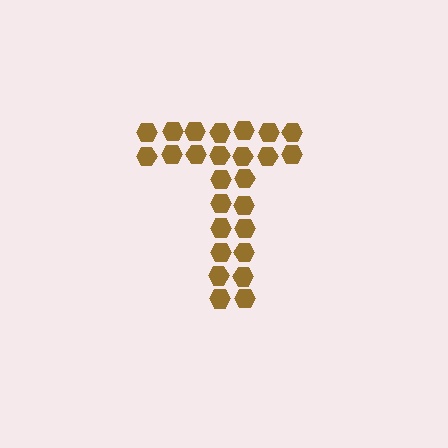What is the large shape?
The large shape is the letter T.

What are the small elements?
The small elements are hexagons.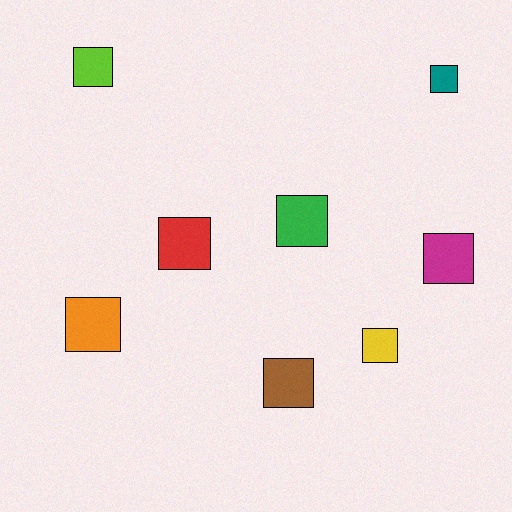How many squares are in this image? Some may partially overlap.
There are 8 squares.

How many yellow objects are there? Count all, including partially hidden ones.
There is 1 yellow object.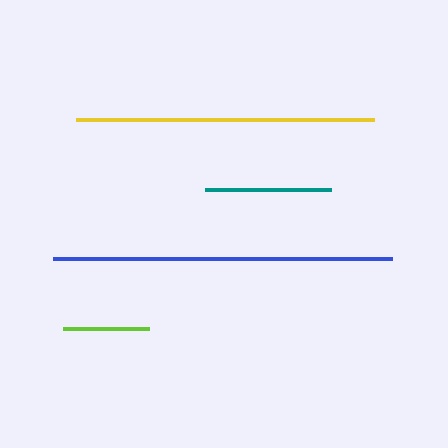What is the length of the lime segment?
The lime segment is approximately 86 pixels long.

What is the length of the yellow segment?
The yellow segment is approximately 299 pixels long.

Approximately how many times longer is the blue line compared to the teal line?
The blue line is approximately 2.7 times the length of the teal line.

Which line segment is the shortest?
The lime line is the shortest at approximately 86 pixels.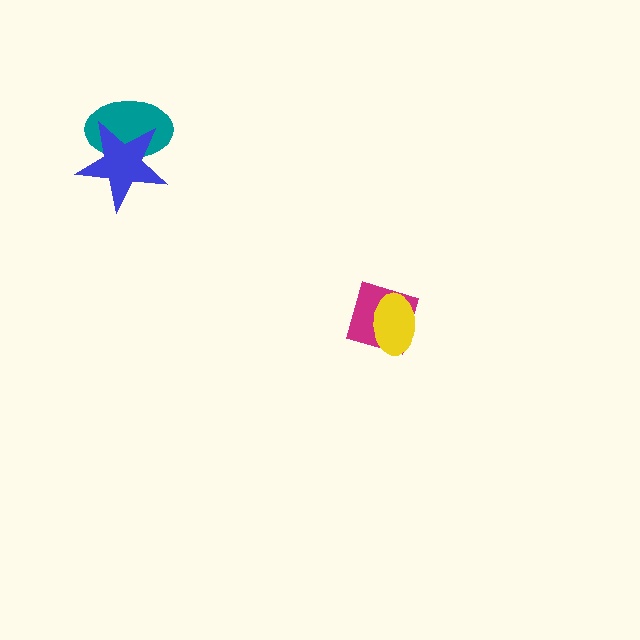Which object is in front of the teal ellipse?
The blue star is in front of the teal ellipse.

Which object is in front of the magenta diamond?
The yellow ellipse is in front of the magenta diamond.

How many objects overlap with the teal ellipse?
1 object overlaps with the teal ellipse.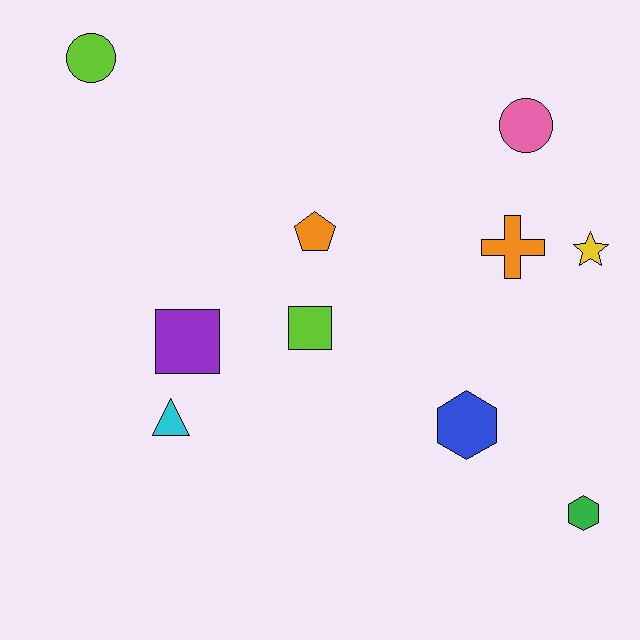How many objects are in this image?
There are 10 objects.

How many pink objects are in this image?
There is 1 pink object.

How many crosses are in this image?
There is 1 cross.